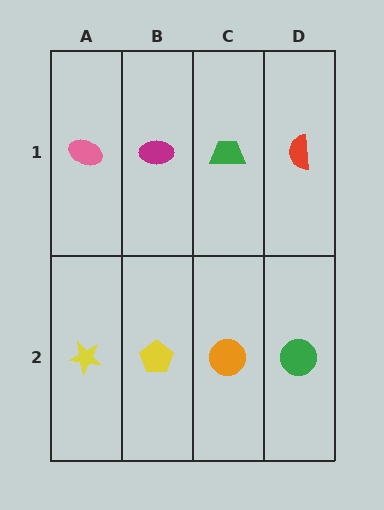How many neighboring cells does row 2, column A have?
2.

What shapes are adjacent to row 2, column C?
A green trapezoid (row 1, column C), a yellow pentagon (row 2, column B), a green circle (row 2, column D).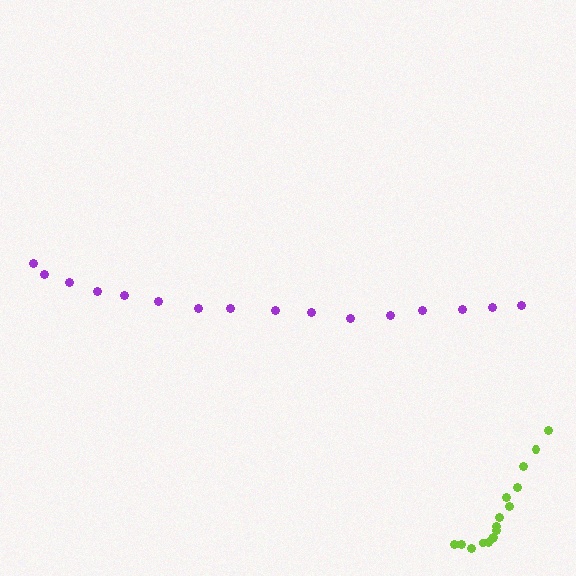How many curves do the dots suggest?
There are 2 distinct paths.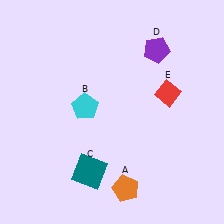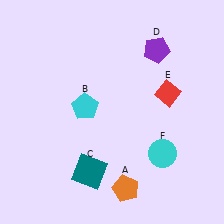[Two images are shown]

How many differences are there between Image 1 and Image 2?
There is 1 difference between the two images.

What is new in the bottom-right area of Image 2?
A cyan circle (F) was added in the bottom-right area of Image 2.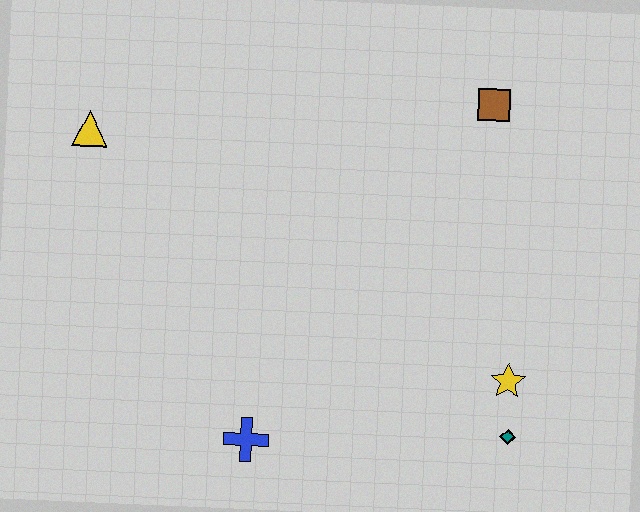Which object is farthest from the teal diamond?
The yellow triangle is farthest from the teal diamond.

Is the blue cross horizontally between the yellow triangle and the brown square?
Yes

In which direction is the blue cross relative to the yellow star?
The blue cross is to the left of the yellow star.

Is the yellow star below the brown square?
Yes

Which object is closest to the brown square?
The yellow star is closest to the brown square.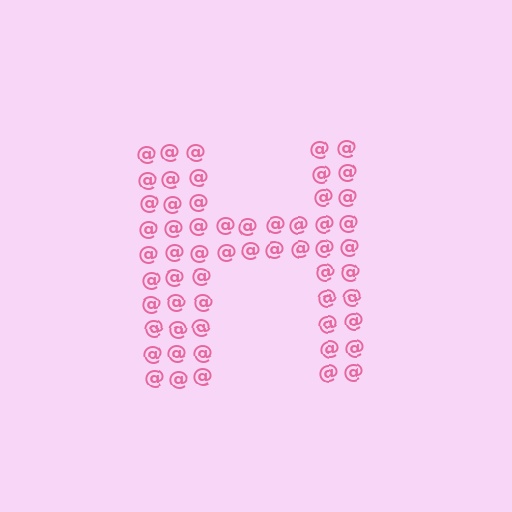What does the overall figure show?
The overall figure shows the letter H.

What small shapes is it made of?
It is made of small at signs.